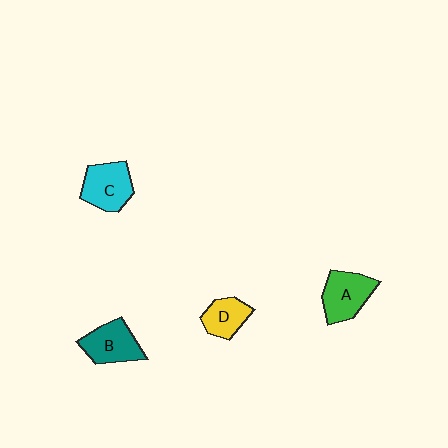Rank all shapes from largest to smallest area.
From largest to smallest: C (cyan), A (green), B (teal), D (yellow).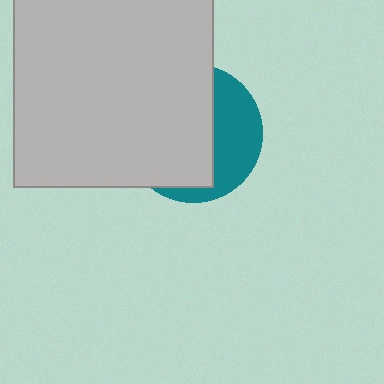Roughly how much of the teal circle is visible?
A small part of it is visible (roughly 37%).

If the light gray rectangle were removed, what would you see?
You would see the complete teal circle.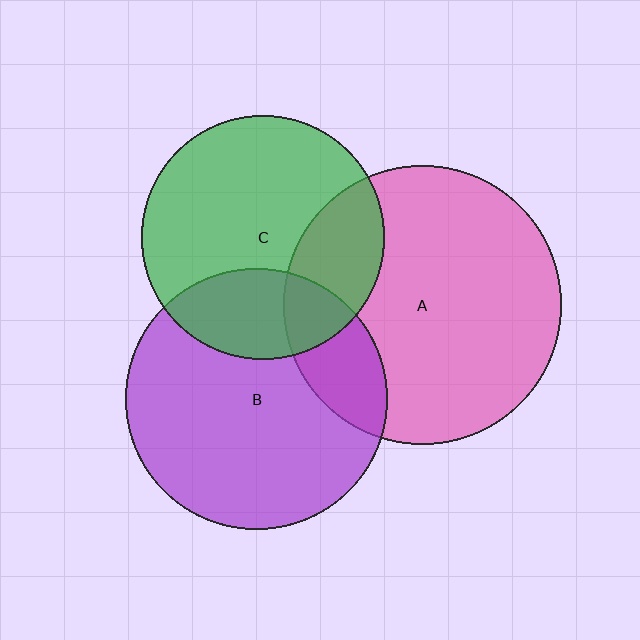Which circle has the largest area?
Circle A (pink).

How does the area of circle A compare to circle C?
Approximately 1.3 times.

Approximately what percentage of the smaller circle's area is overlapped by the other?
Approximately 25%.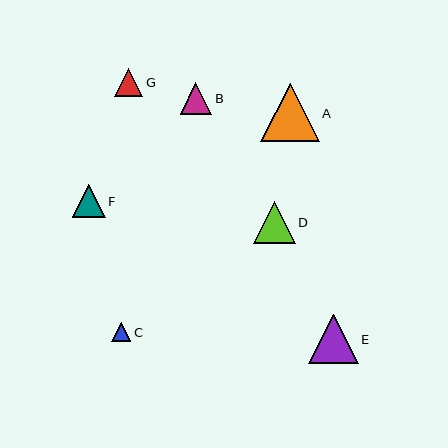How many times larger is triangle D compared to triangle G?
Triangle D is approximately 1.5 times the size of triangle G.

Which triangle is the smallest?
Triangle C is the smallest with a size of approximately 19 pixels.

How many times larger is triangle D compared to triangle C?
Triangle D is approximately 2.2 times the size of triangle C.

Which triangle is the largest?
Triangle A is the largest with a size of approximately 59 pixels.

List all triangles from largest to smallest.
From largest to smallest: A, E, D, F, B, G, C.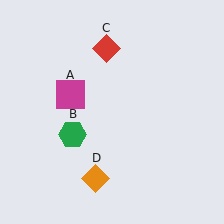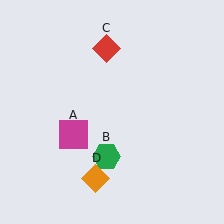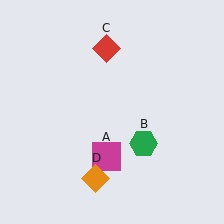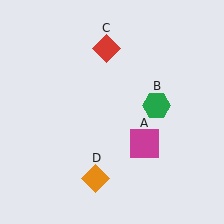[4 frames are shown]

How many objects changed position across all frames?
2 objects changed position: magenta square (object A), green hexagon (object B).